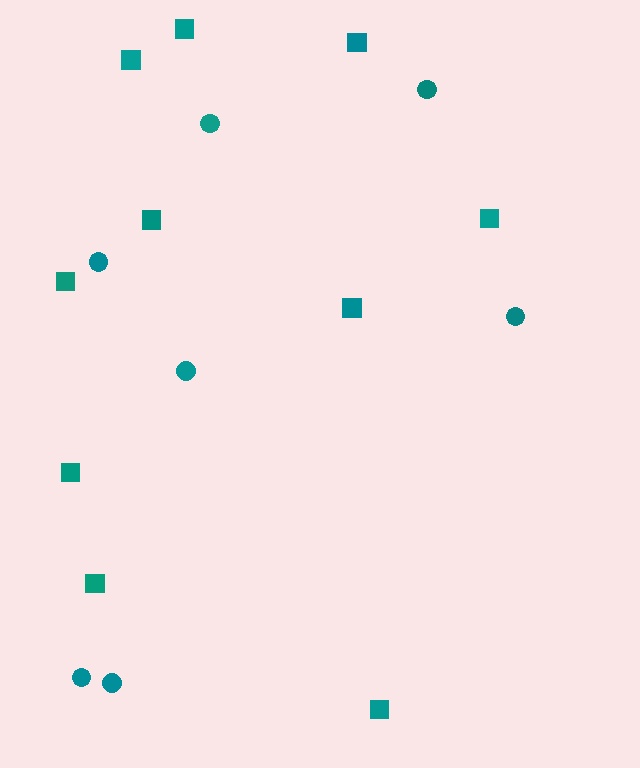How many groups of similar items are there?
There are 2 groups: one group of circles (7) and one group of squares (10).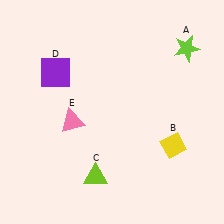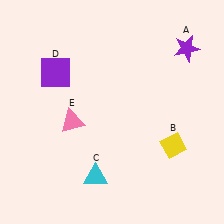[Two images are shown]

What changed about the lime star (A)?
In Image 1, A is lime. In Image 2, it changed to purple.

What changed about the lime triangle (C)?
In Image 1, C is lime. In Image 2, it changed to cyan.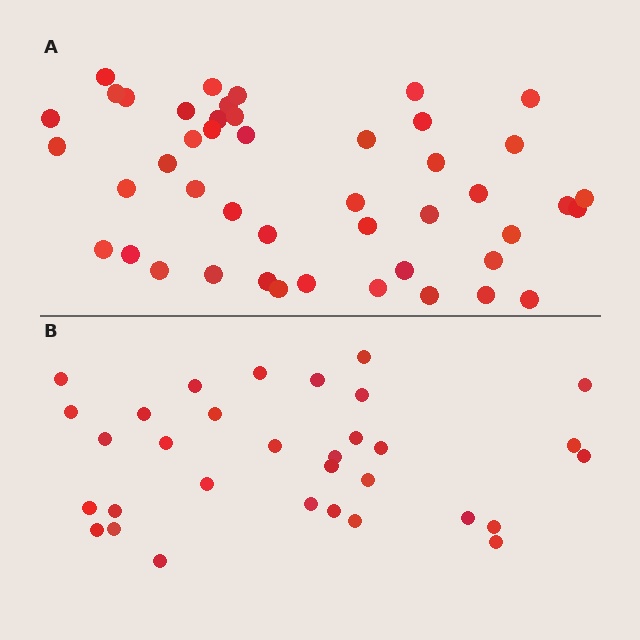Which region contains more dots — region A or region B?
Region A (the top region) has more dots.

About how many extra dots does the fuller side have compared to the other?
Region A has approximately 15 more dots than region B.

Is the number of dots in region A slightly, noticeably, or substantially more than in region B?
Region A has noticeably more, but not dramatically so. The ratio is roughly 1.4 to 1.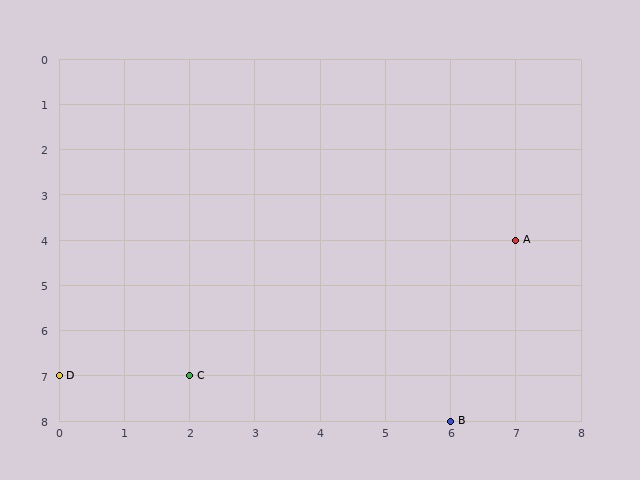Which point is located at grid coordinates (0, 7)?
Point D is at (0, 7).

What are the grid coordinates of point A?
Point A is at grid coordinates (7, 4).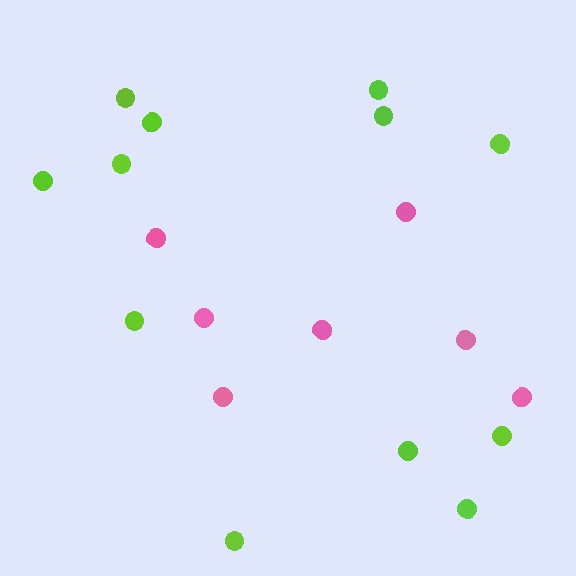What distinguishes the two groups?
There are 2 groups: one group of pink circles (7) and one group of lime circles (12).